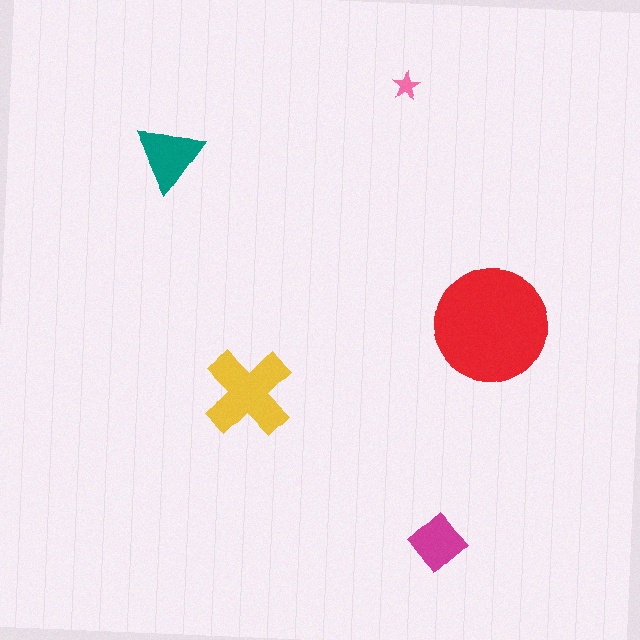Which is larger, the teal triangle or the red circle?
The red circle.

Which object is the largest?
The red circle.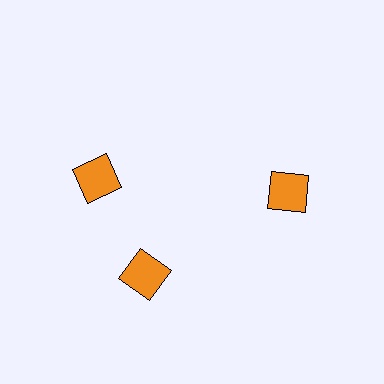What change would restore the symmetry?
The symmetry would be restored by rotating it back into even spacing with its neighbors so that all 3 squares sit at equal angles and equal distance from the center.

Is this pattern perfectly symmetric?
No. The 3 orange squares are arranged in a ring, but one element near the 11 o'clock position is rotated out of alignment along the ring, breaking the 3-fold rotational symmetry.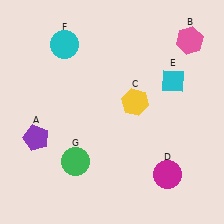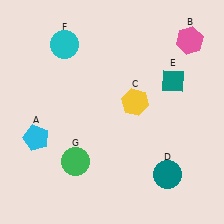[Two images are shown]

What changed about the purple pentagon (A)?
In Image 1, A is purple. In Image 2, it changed to cyan.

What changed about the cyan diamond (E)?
In Image 1, E is cyan. In Image 2, it changed to teal.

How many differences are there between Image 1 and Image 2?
There are 3 differences between the two images.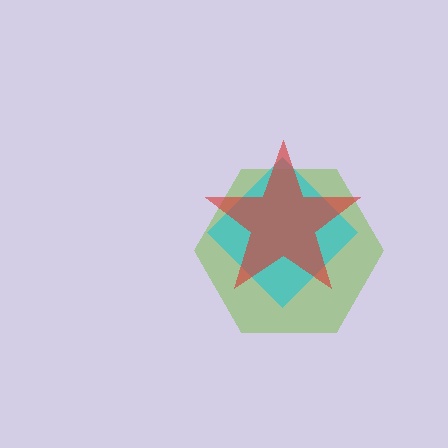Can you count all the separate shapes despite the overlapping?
Yes, there are 3 separate shapes.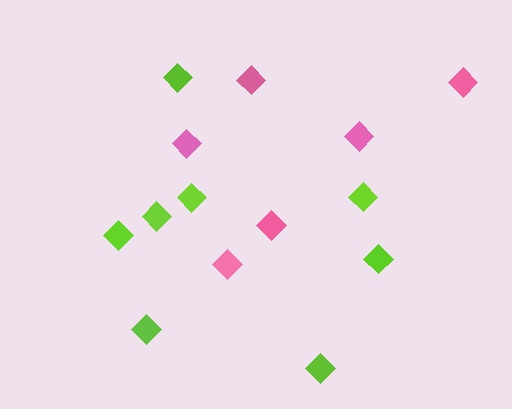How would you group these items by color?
There are 2 groups: one group of lime diamonds (8) and one group of pink diamonds (6).